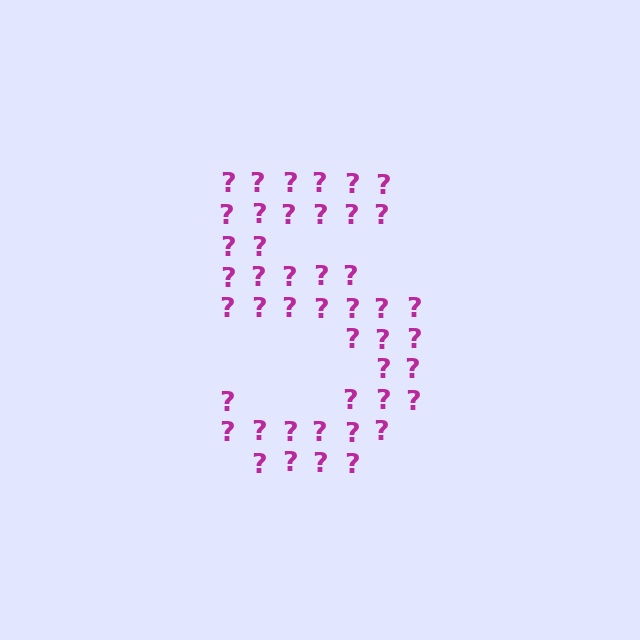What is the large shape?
The large shape is the digit 5.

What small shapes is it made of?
It is made of small question marks.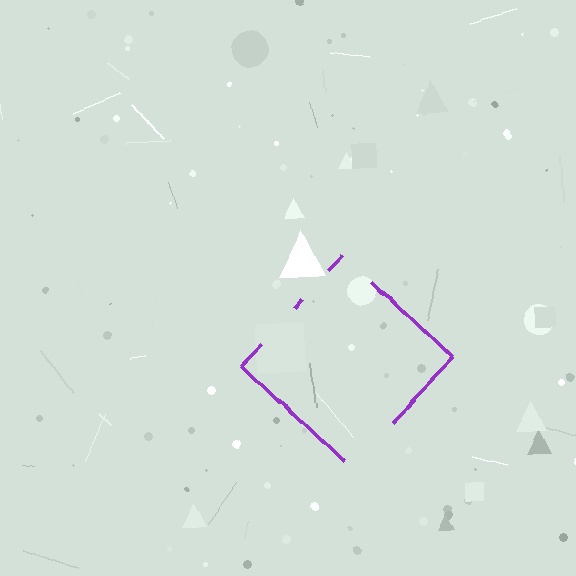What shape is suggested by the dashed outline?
The dashed outline suggests a diamond.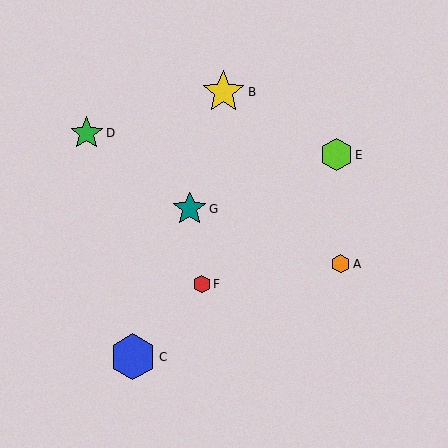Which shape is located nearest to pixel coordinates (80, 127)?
The green star (labeled D) at (87, 133) is nearest to that location.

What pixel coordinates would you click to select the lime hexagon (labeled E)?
Click at (336, 155) to select the lime hexagon E.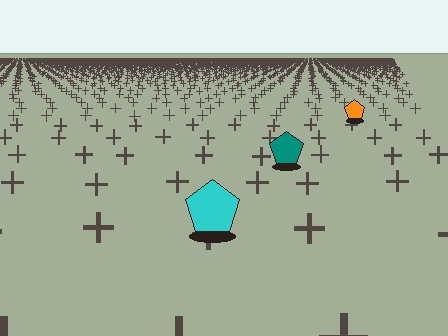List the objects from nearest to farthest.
From nearest to farthest: the cyan pentagon, the teal pentagon, the orange pentagon.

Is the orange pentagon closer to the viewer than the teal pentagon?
No. The teal pentagon is closer — you can tell from the texture gradient: the ground texture is coarser near it.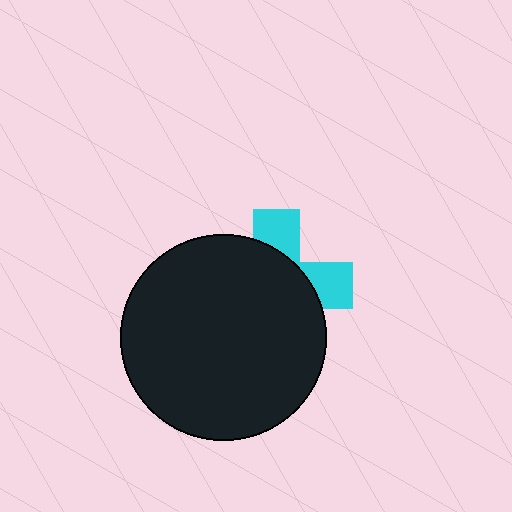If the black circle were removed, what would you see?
You would see the complete cyan cross.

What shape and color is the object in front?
The object in front is a black circle.